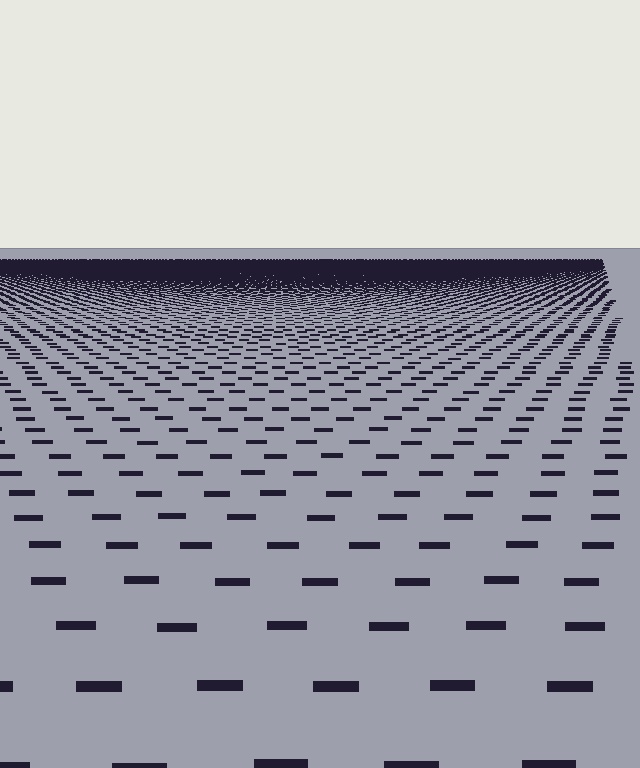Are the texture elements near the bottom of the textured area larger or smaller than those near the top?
Larger. Near the bottom, elements are closer to the viewer and appear at a bigger on-screen size.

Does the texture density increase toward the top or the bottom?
Density increases toward the top.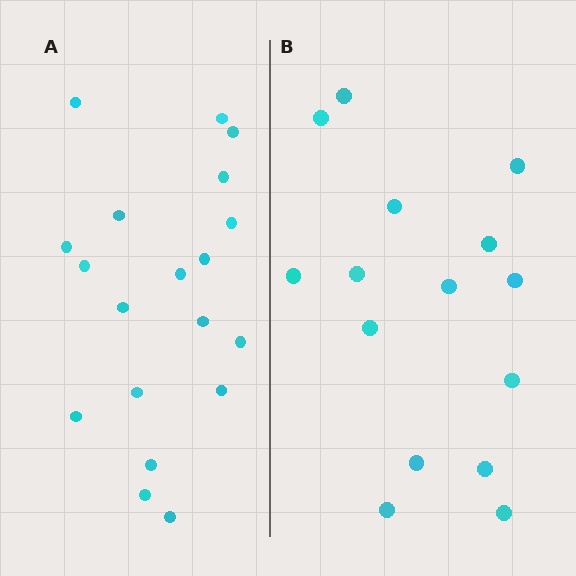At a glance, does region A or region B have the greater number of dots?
Region A (the left region) has more dots.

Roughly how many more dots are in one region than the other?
Region A has about 4 more dots than region B.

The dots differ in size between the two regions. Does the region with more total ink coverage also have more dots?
No. Region B has more total ink coverage because its dots are larger, but region A actually contains more individual dots. Total area can be misleading — the number of items is what matters here.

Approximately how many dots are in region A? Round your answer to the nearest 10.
About 20 dots. (The exact count is 19, which rounds to 20.)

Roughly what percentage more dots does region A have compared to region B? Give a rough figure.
About 25% more.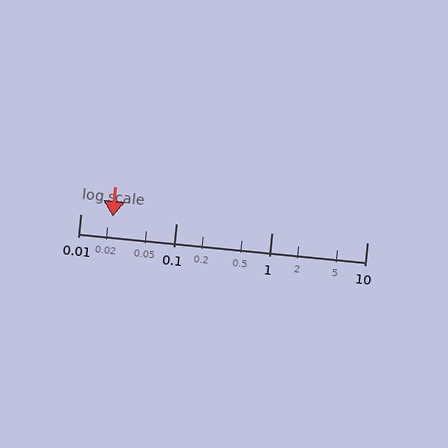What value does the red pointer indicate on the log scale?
The pointer indicates approximately 0.022.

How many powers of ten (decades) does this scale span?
The scale spans 3 decades, from 0.01 to 10.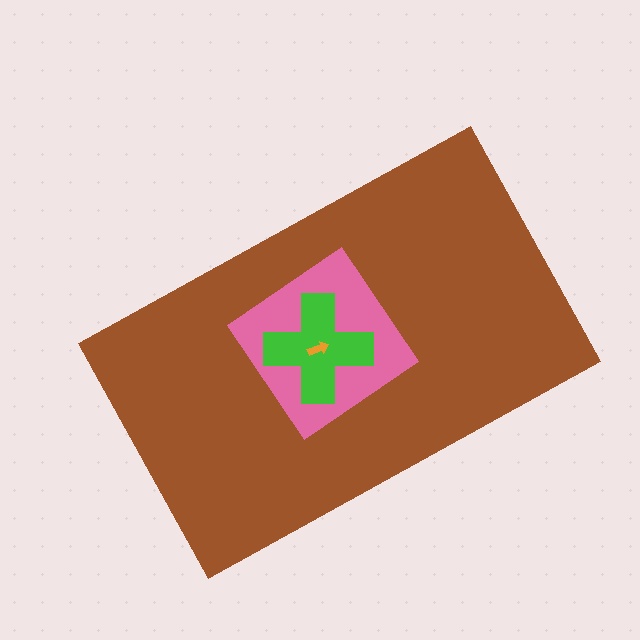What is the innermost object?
The orange arrow.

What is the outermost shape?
The brown rectangle.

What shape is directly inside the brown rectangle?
The pink diamond.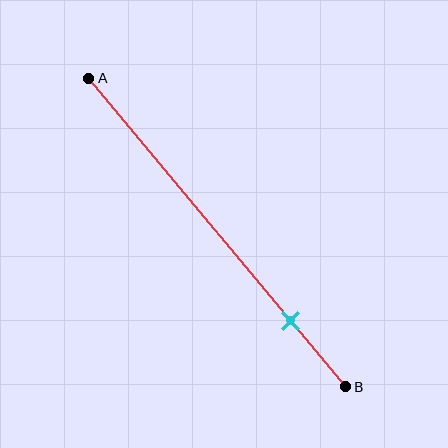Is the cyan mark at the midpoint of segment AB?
No, the mark is at about 80% from A, not at the 50% midpoint.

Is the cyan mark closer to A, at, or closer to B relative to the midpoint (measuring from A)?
The cyan mark is closer to point B than the midpoint of segment AB.